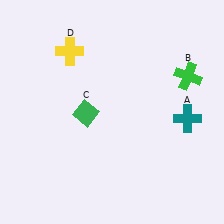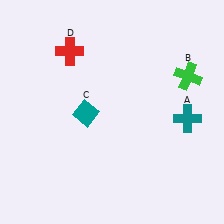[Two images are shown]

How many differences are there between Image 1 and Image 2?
There are 2 differences between the two images.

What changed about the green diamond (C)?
In Image 1, C is green. In Image 2, it changed to teal.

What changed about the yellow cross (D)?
In Image 1, D is yellow. In Image 2, it changed to red.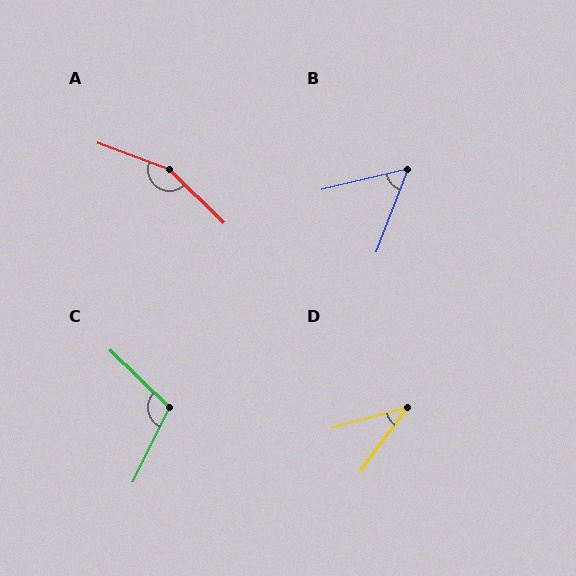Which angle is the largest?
A, at approximately 156 degrees.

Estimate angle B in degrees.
Approximately 56 degrees.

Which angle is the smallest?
D, at approximately 39 degrees.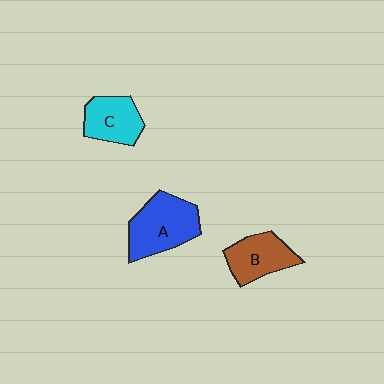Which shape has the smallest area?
Shape C (cyan).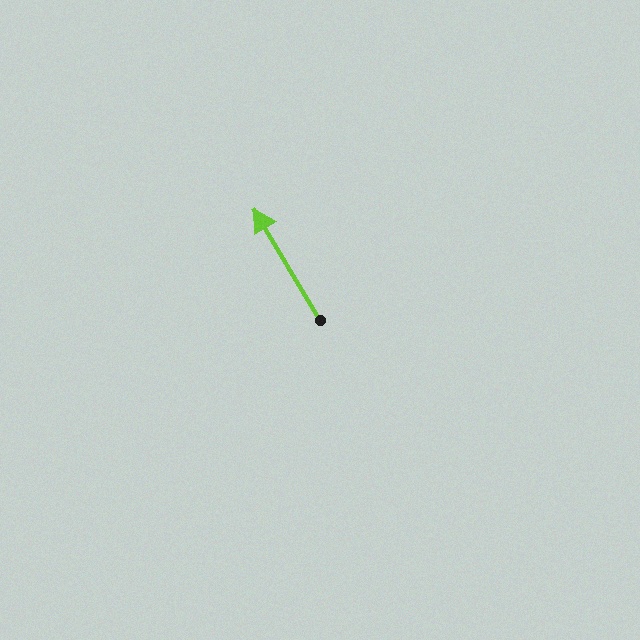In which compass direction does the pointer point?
Northwest.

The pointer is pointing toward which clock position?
Roughly 11 o'clock.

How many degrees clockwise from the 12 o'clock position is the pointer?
Approximately 329 degrees.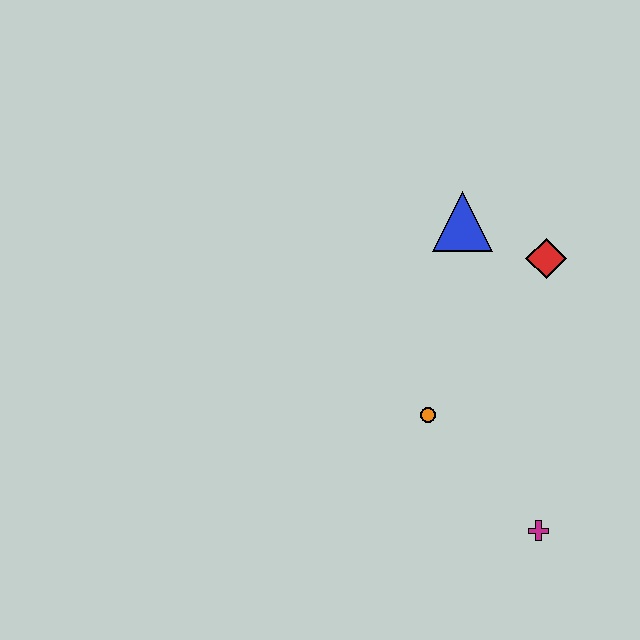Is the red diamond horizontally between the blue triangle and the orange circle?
No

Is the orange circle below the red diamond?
Yes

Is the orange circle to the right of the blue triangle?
No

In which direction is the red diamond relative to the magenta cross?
The red diamond is above the magenta cross.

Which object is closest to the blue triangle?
The red diamond is closest to the blue triangle.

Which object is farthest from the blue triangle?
The magenta cross is farthest from the blue triangle.